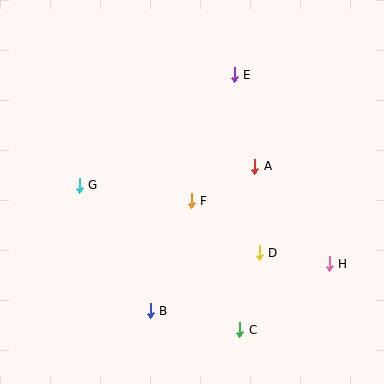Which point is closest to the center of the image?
Point F at (191, 201) is closest to the center.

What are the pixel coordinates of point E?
Point E is at (234, 75).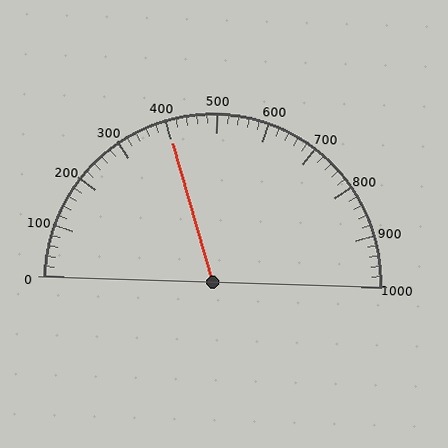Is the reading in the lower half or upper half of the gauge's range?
The reading is in the lower half of the range (0 to 1000).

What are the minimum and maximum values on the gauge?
The gauge ranges from 0 to 1000.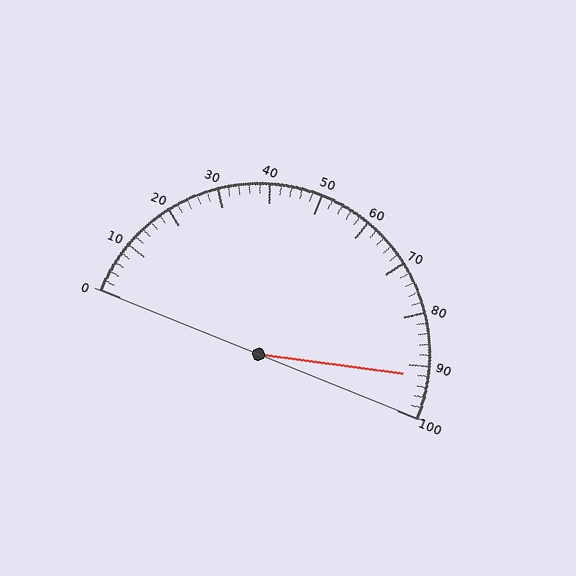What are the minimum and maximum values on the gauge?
The gauge ranges from 0 to 100.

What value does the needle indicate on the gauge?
The needle indicates approximately 92.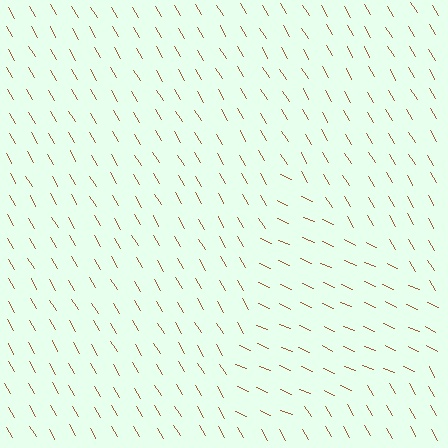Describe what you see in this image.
The image is filled with small brown line segments. A triangle region in the image has lines oriented differently from the surrounding lines, creating a visible texture boundary.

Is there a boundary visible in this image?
Yes, there is a texture boundary formed by a change in line orientation.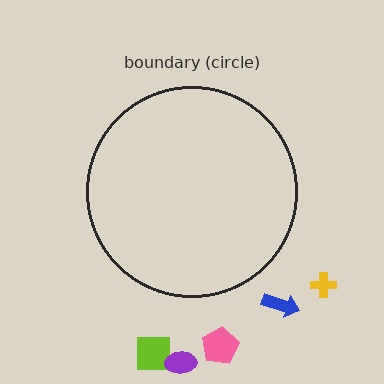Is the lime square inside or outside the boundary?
Outside.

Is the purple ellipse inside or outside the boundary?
Outside.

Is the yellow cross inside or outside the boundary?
Outside.